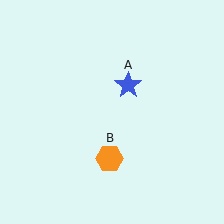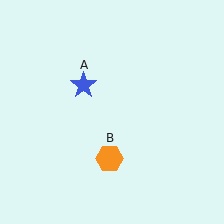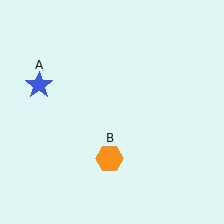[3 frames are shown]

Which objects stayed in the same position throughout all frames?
Orange hexagon (object B) remained stationary.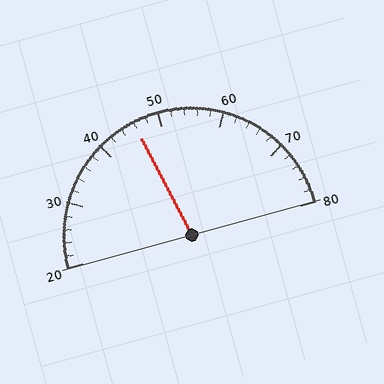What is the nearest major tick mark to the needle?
The nearest major tick mark is 50.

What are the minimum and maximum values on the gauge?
The gauge ranges from 20 to 80.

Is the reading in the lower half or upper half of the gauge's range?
The reading is in the lower half of the range (20 to 80).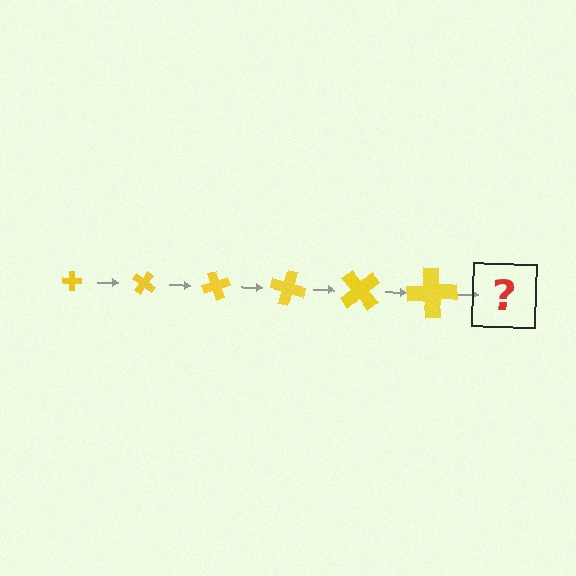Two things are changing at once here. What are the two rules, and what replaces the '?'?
The two rules are that the cross grows larger each step and it rotates 35 degrees each step. The '?' should be a cross, larger than the previous one and rotated 210 degrees from the start.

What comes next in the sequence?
The next element should be a cross, larger than the previous one and rotated 210 degrees from the start.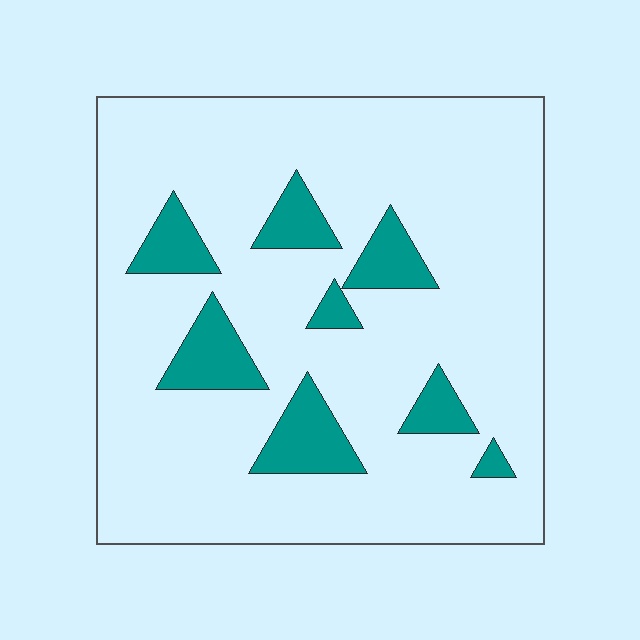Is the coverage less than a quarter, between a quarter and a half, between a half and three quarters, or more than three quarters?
Less than a quarter.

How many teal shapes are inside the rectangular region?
8.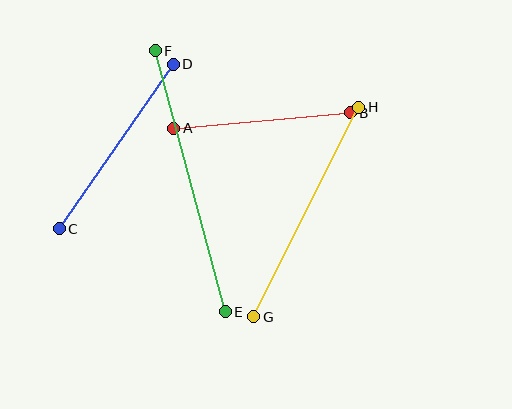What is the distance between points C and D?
The distance is approximately 200 pixels.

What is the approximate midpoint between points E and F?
The midpoint is at approximately (190, 181) pixels.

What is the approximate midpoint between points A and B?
The midpoint is at approximately (262, 120) pixels.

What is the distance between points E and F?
The distance is approximately 270 pixels.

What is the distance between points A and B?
The distance is approximately 177 pixels.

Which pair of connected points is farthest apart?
Points E and F are farthest apart.